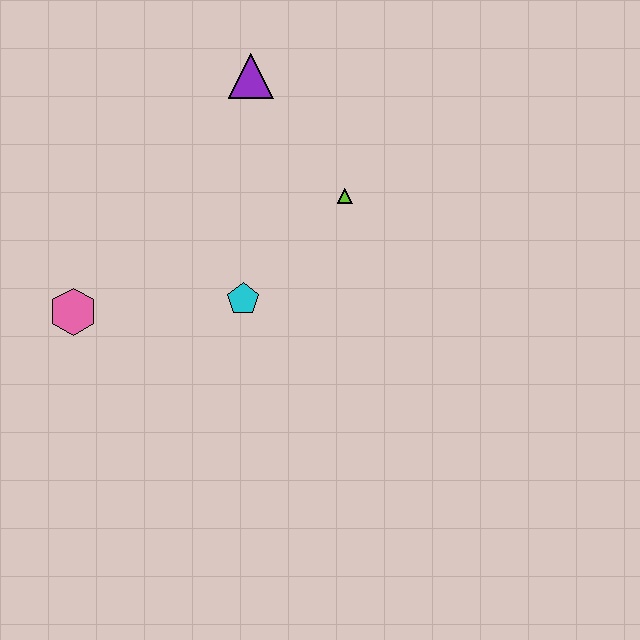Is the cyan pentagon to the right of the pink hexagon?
Yes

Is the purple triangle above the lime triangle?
Yes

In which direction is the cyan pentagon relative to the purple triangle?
The cyan pentagon is below the purple triangle.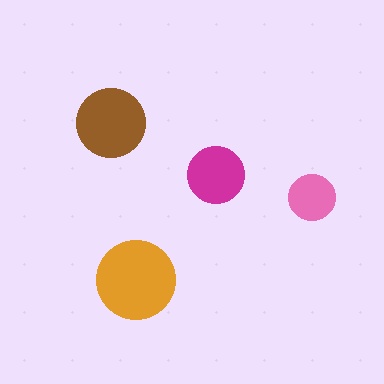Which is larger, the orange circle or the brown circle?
The orange one.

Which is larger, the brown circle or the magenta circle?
The brown one.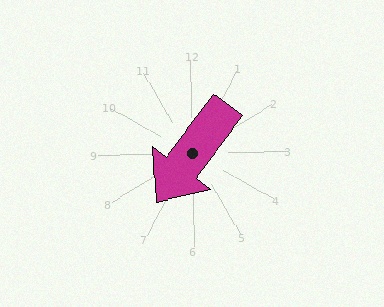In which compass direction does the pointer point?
Southwest.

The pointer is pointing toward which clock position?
Roughly 7 o'clock.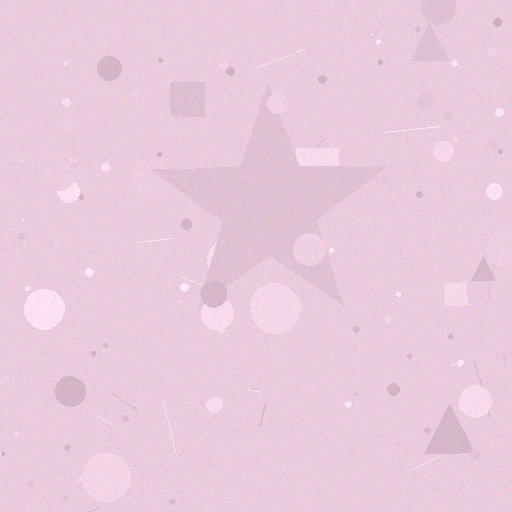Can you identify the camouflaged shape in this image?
The camouflaged shape is a star.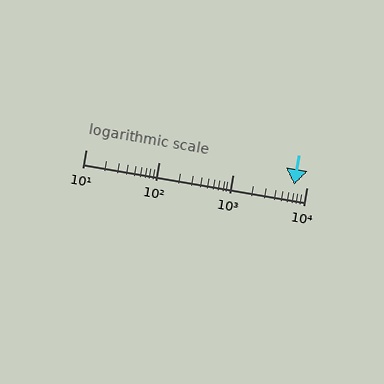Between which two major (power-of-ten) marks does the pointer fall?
The pointer is between 1000 and 10000.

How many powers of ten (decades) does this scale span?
The scale spans 3 decades, from 10 to 10000.